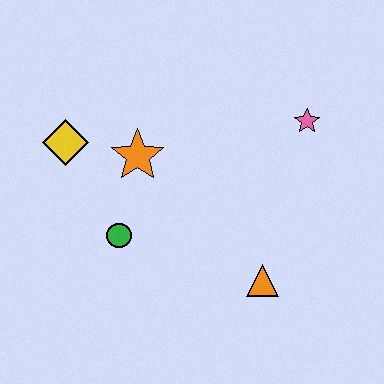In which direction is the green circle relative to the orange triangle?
The green circle is to the left of the orange triangle.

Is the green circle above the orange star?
No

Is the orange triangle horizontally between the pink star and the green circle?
Yes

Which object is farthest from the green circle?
The pink star is farthest from the green circle.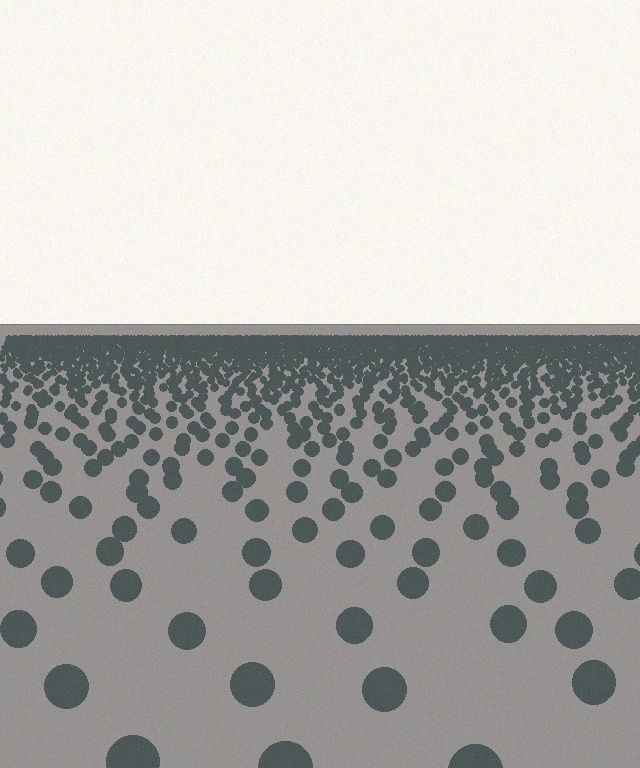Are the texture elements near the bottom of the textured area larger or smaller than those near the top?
Larger. Near the bottom, elements are closer to the viewer and appear at a bigger on-screen size.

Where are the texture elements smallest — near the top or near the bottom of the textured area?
Near the top.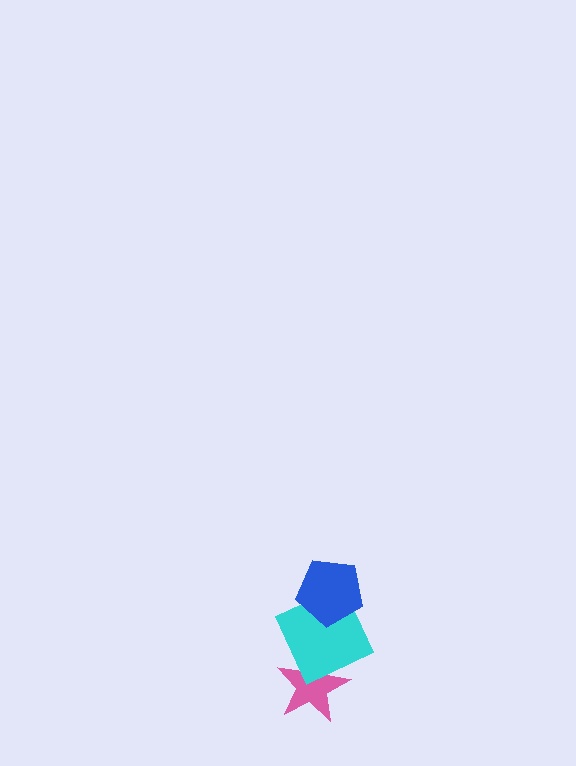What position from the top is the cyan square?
The cyan square is 2nd from the top.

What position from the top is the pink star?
The pink star is 3rd from the top.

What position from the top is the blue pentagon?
The blue pentagon is 1st from the top.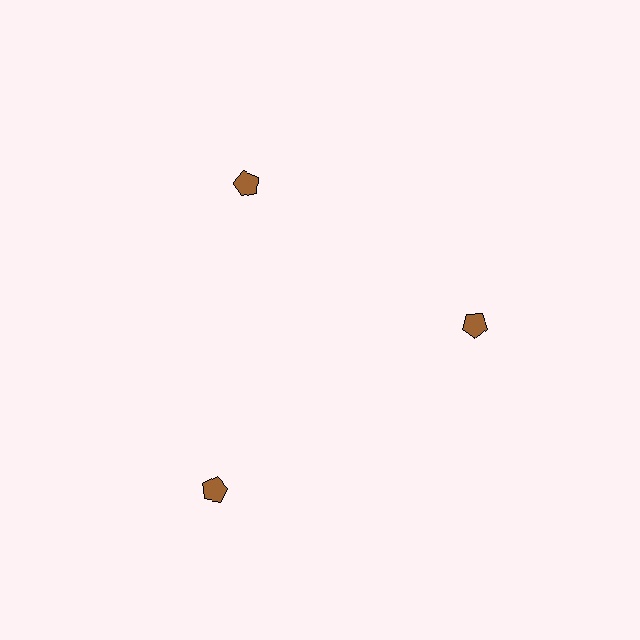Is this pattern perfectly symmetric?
No. The 3 brown pentagons are arranged in a ring, but one element near the 7 o'clock position is pushed outward from the center, breaking the 3-fold rotational symmetry.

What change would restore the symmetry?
The symmetry would be restored by moving it inward, back onto the ring so that all 3 pentagons sit at equal angles and equal distance from the center.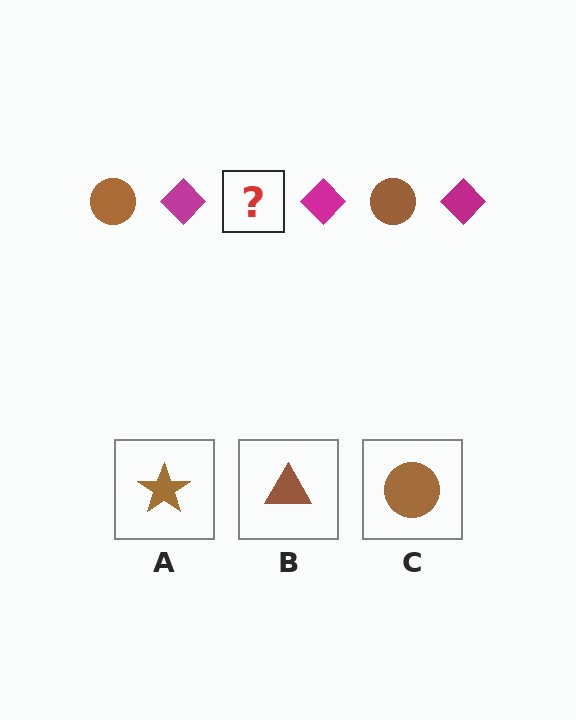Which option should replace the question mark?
Option C.